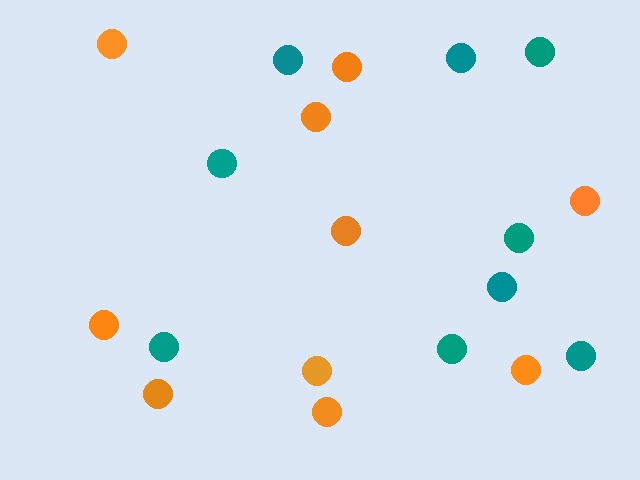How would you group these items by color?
There are 2 groups: one group of orange circles (10) and one group of teal circles (9).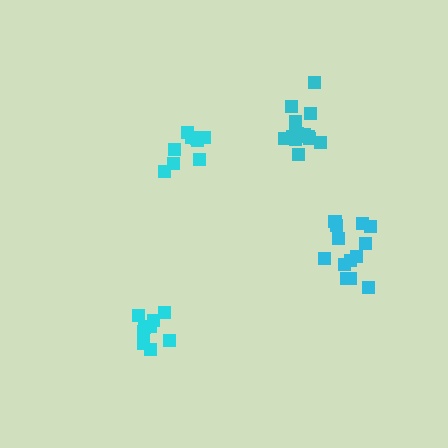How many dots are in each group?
Group 1: 9 dots, Group 2: 13 dots, Group 3: 14 dots, Group 4: 9 dots (45 total).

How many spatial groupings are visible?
There are 4 spatial groupings.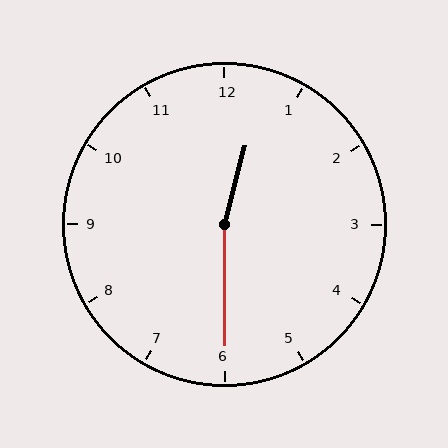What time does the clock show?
12:30.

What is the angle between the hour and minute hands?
Approximately 165 degrees.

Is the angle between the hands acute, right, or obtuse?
It is obtuse.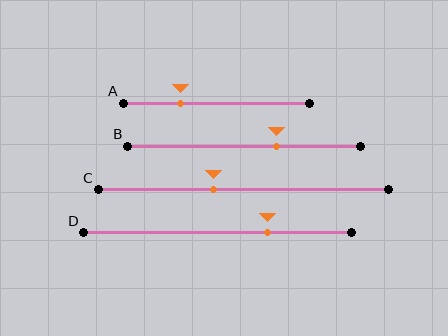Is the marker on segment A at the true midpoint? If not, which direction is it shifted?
No, the marker on segment A is shifted to the left by about 19% of the segment length.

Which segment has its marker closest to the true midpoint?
Segment C has its marker closest to the true midpoint.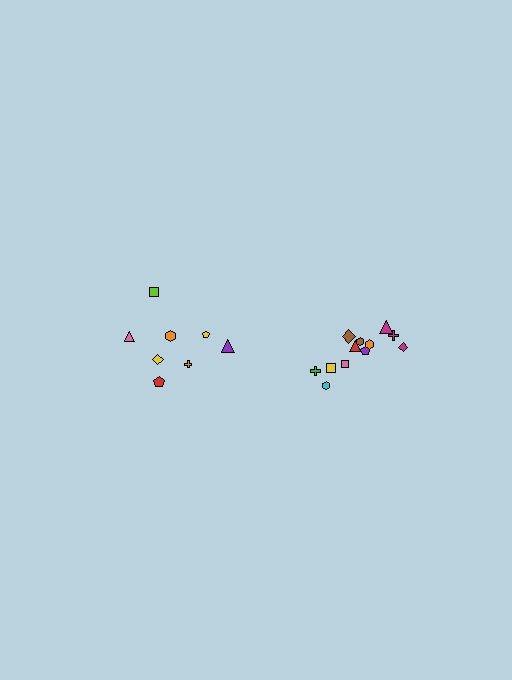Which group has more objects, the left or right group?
The right group.